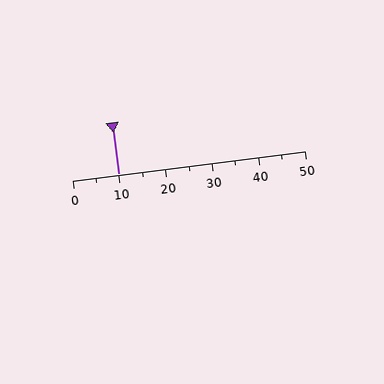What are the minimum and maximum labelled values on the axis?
The axis runs from 0 to 50.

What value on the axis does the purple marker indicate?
The marker indicates approximately 10.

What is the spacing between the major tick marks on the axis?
The major ticks are spaced 10 apart.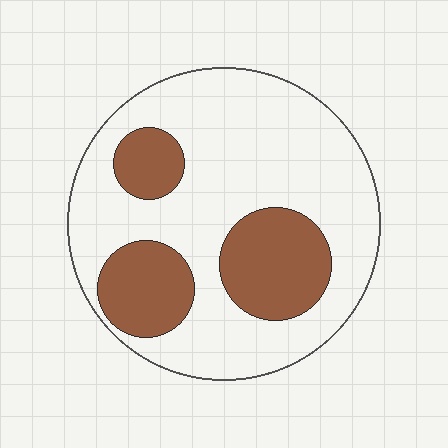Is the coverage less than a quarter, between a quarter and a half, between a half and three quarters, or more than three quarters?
Between a quarter and a half.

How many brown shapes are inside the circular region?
3.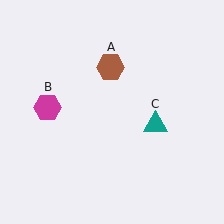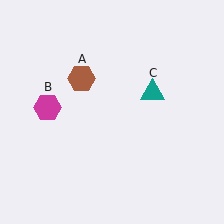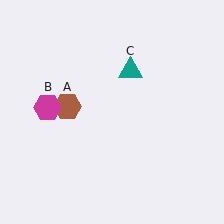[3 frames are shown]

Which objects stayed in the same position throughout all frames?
Magenta hexagon (object B) remained stationary.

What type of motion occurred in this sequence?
The brown hexagon (object A), teal triangle (object C) rotated counterclockwise around the center of the scene.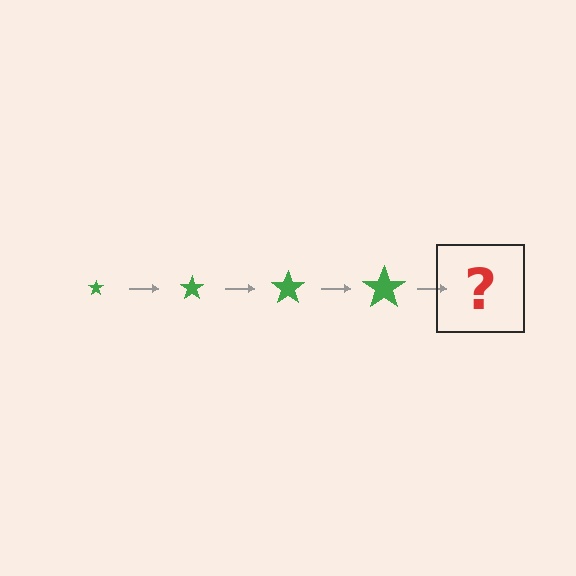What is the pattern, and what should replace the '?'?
The pattern is that the star gets progressively larger each step. The '?' should be a green star, larger than the previous one.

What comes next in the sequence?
The next element should be a green star, larger than the previous one.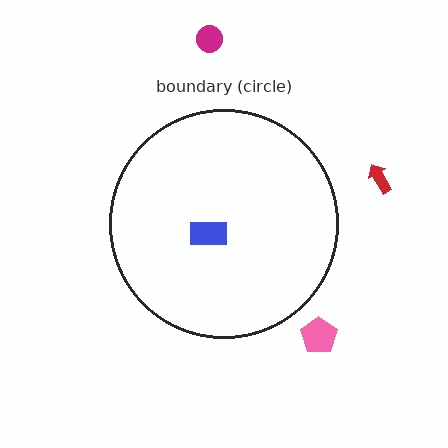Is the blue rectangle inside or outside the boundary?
Inside.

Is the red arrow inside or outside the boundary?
Outside.